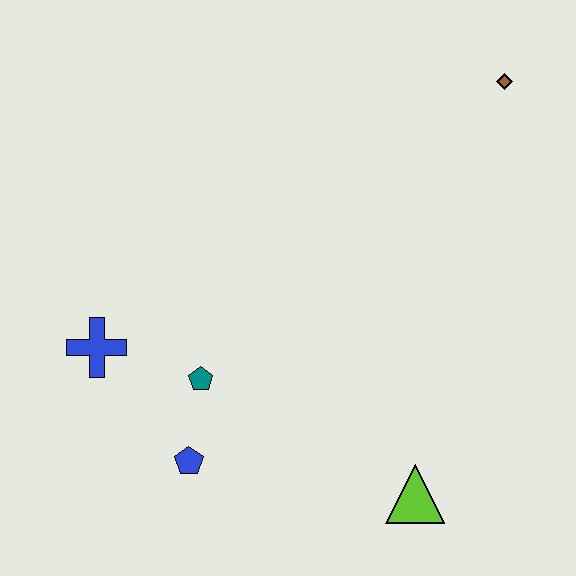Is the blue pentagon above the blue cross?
No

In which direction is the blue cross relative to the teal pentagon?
The blue cross is to the left of the teal pentagon.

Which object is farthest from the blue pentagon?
The brown diamond is farthest from the blue pentagon.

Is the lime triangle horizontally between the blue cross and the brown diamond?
Yes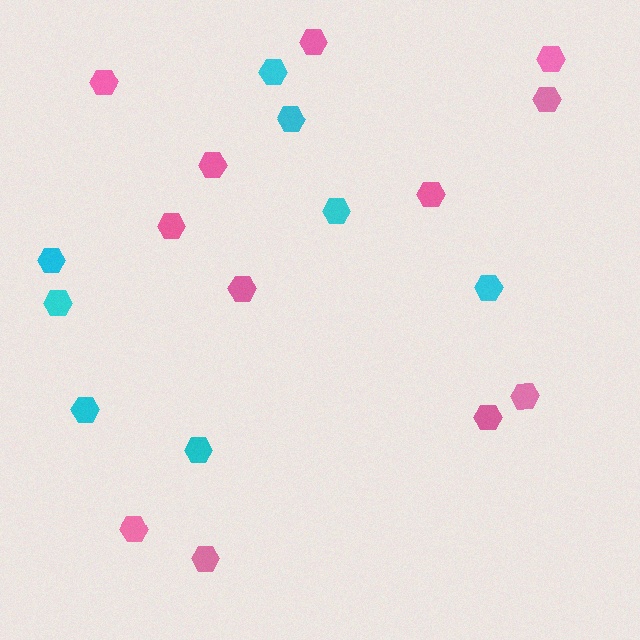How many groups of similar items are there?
There are 2 groups: one group of pink hexagons (12) and one group of cyan hexagons (8).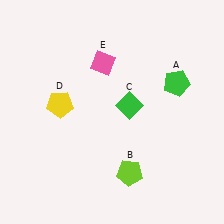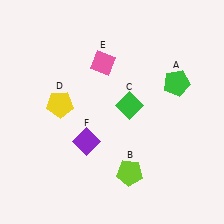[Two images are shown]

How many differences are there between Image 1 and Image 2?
There is 1 difference between the two images.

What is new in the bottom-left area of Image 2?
A purple diamond (F) was added in the bottom-left area of Image 2.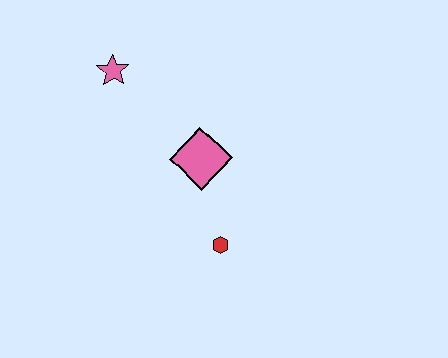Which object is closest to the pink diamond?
The red hexagon is closest to the pink diamond.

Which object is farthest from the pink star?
The red hexagon is farthest from the pink star.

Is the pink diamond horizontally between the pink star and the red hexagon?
Yes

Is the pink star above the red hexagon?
Yes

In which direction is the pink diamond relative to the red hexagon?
The pink diamond is above the red hexagon.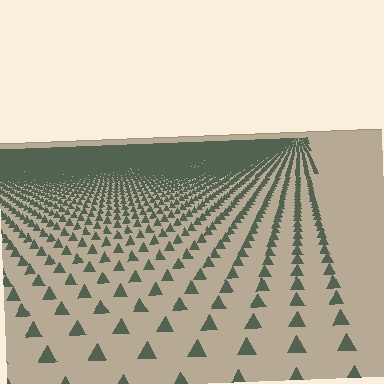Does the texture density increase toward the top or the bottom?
Density increases toward the top.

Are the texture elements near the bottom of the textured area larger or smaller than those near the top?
Larger. Near the bottom, elements are closer to the viewer and appear at a bigger on-screen size.